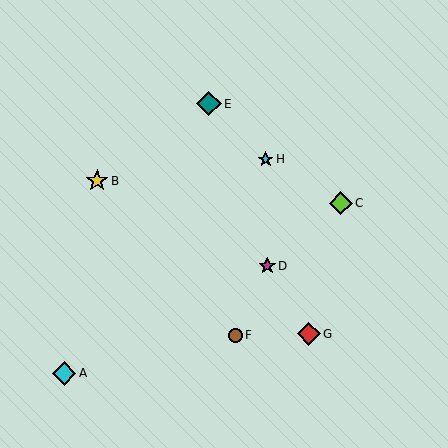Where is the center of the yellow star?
The center of the yellow star is at (97, 181).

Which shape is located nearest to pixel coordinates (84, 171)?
The yellow star (labeled B) at (97, 181) is nearest to that location.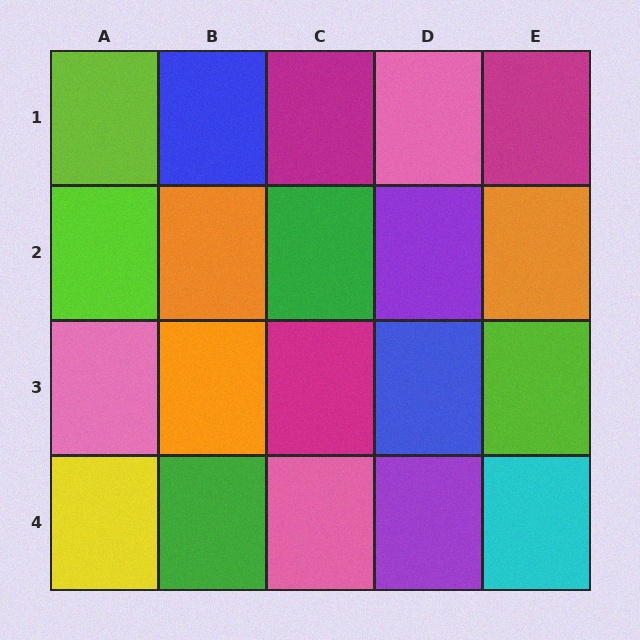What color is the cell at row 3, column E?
Lime.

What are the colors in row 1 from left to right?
Lime, blue, magenta, pink, magenta.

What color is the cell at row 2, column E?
Orange.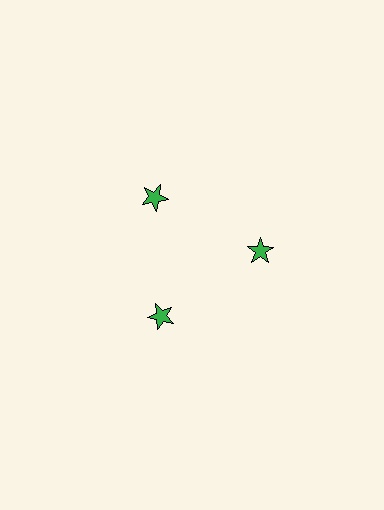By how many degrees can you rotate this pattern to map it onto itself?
The pattern maps onto itself every 120 degrees of rotation.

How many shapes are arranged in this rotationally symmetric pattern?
There are 3 shapes, arranged in 3 groups of 1.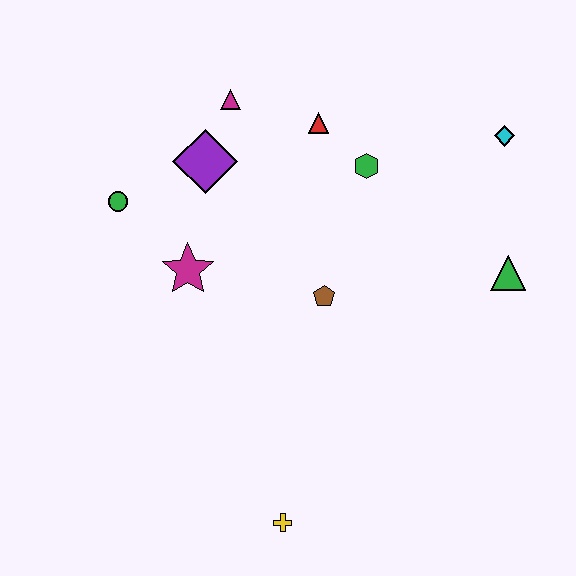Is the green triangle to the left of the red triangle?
No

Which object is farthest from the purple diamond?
The yellow cross is farthest from the purple diamond.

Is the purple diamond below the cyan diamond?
Yes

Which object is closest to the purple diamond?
The magenta triangle is closest to the purple diamond.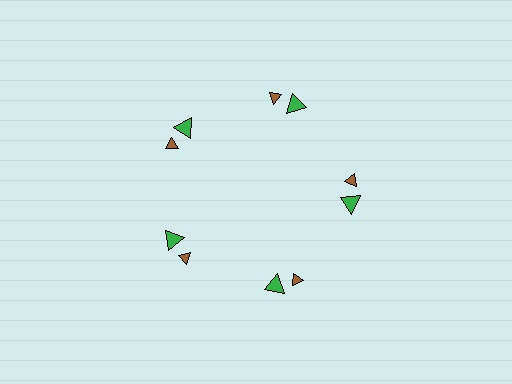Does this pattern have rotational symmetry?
Yes, this pattern has 5-fold rotational symmetry. It looks the same after rotating 72 degrees around the center.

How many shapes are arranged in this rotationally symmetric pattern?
There are 10 shapes, arranged in 5 groups of 2.